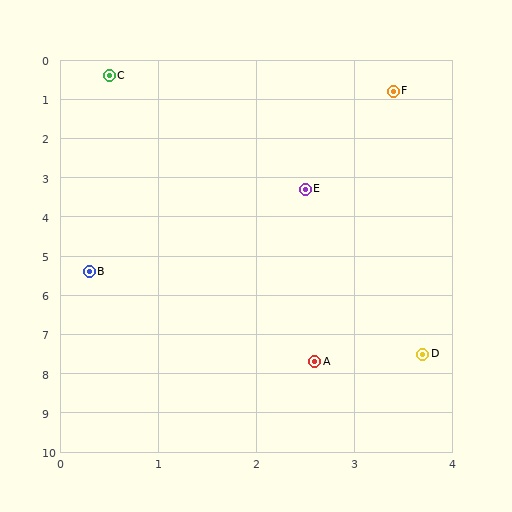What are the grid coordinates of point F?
Point F is at approximately (3.4, 0.8).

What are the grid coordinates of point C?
Point C is at approximately (0.5, 0.4).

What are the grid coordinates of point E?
Point E is at approximately (2.5, 3.3).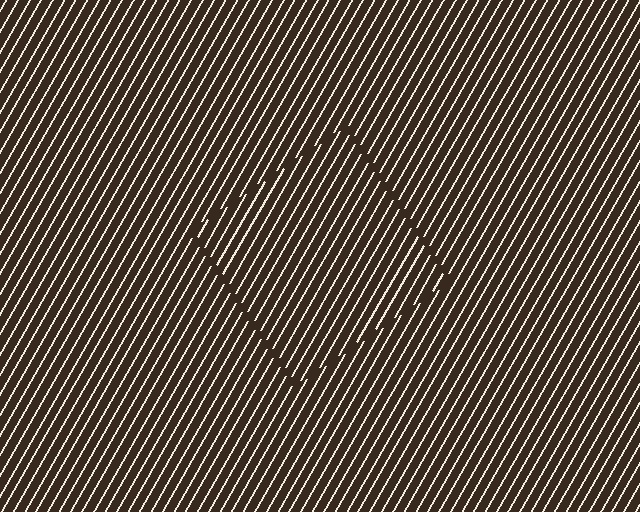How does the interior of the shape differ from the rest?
The interior of the shape contains the same grating, shifted by half a period — the contour is defined by the phase discontinuity where line-ends from the inner and outer gratings abut.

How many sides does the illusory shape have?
4 sides — the line-ends trace a square.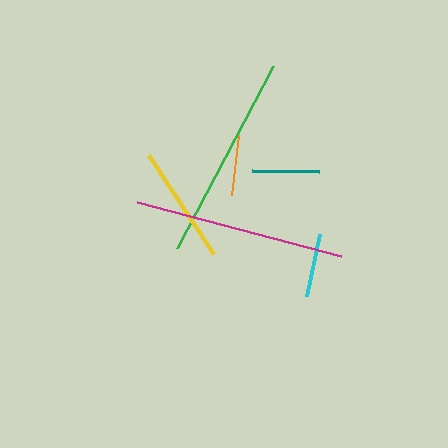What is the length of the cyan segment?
The cyan segment is approximately 64 pixels long.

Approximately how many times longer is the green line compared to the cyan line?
The green line is approximately 3.2 times the length of the cyan line.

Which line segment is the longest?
The magenta line is the longest at approximately 212 pixels.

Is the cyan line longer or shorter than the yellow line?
The yellow line is longer than the cyan line.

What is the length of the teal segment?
The teal segment is approximately 66 pixels long.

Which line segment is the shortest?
The orange line is the shortest at approximately 60 pixels.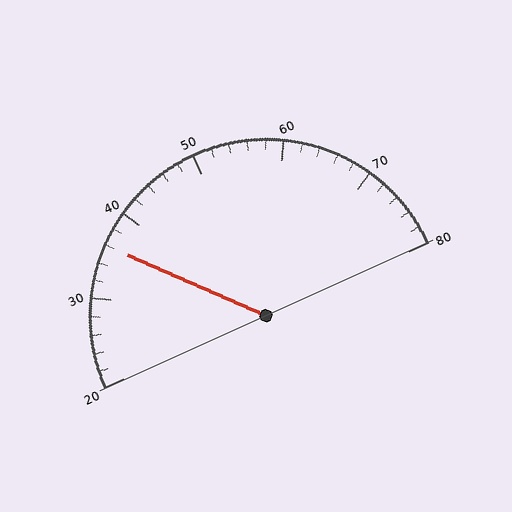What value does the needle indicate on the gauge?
The needle indicates approximately 36.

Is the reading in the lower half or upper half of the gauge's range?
The reading is in the lower half of the range (20 to 80).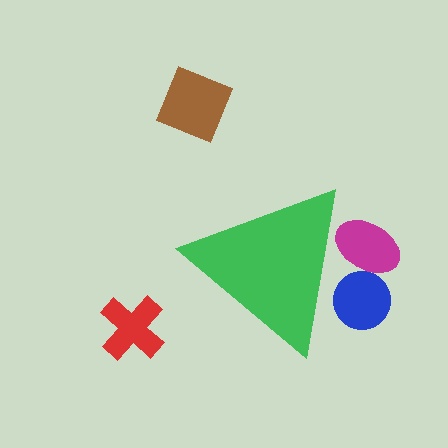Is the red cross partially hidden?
No, the red cross is fully visible.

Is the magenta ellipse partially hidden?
Yes, the magenta ellipse is partially hidden behind the green triangle.